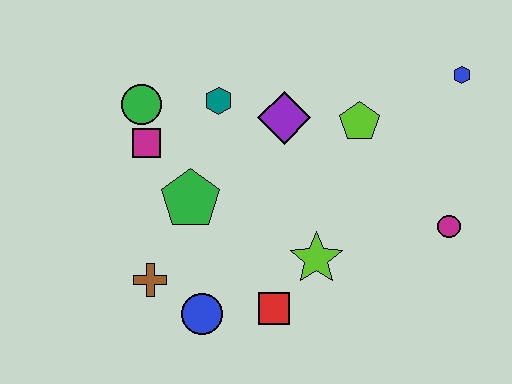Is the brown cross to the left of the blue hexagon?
Yes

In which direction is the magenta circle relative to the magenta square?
The magenta circle is to the right of the magenta square.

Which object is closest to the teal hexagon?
The purple diamond is closest to the teal hexagon.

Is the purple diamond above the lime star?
Yes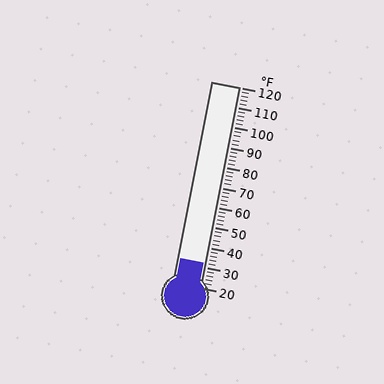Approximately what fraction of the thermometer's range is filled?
The thermometer is filled to approximately 10% of its range.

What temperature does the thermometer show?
The thermometer shows approximately 32°F.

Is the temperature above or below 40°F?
The temperature is below 40°F.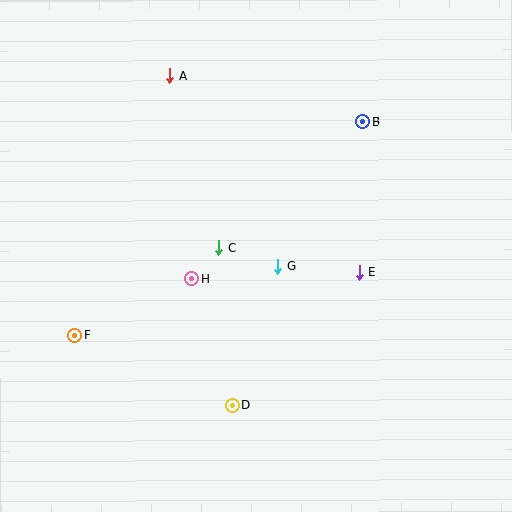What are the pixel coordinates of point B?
Point B is at (363, 121).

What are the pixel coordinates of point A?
Point A is at (170, 76).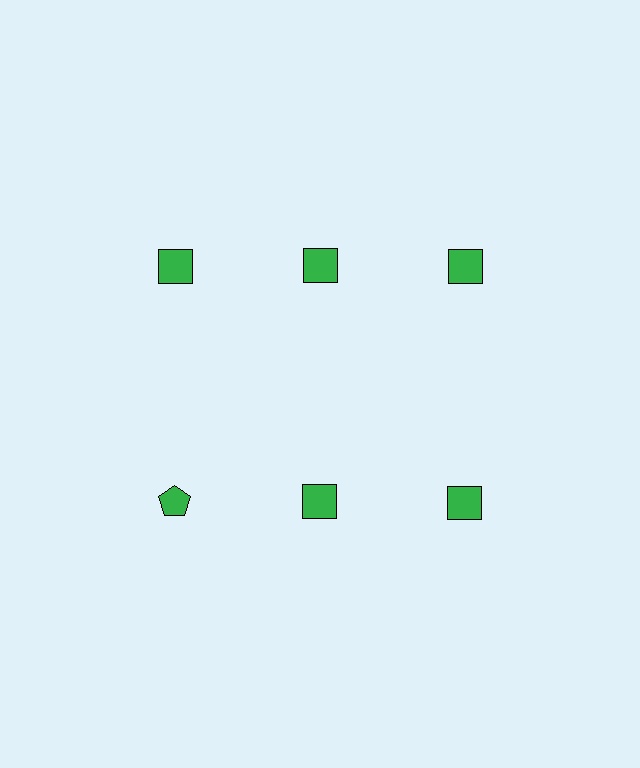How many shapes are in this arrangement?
There are 6 shapes arranged in a grid pattern.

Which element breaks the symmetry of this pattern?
The green pentagon in the second row, leftmost column breaks the symmetry. All other shapes are green squares.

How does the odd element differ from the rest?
It has a different shape: pentagon instead of square.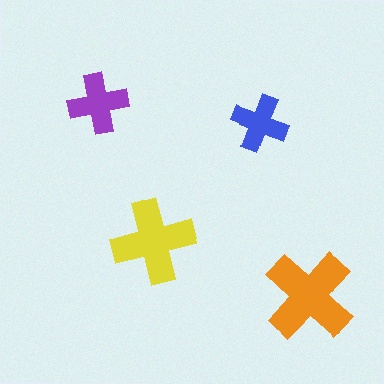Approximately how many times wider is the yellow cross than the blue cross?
About 1.5 times wider.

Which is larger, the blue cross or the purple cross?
The purple one.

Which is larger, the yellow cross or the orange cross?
The orange one.